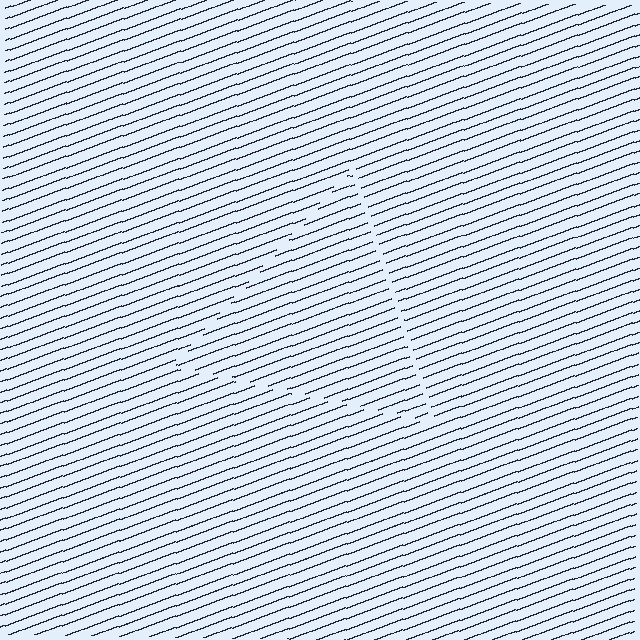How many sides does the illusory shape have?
3 sides — the line-ends trace a triangle.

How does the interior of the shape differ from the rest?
The interior of the shape contains the same grating, shifted by half a period — the contour is defined by the phase discontinuity where line-ends from the inner and outer gratings abut.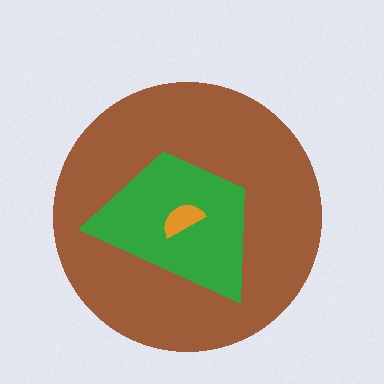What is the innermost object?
The orange semicircle.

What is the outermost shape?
The brown circle.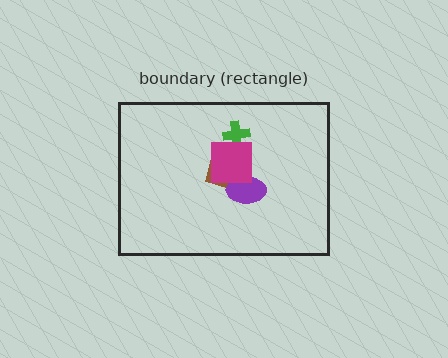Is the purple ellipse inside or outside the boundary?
Inside.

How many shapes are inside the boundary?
4 inside, 0 outside.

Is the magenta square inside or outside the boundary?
Inside.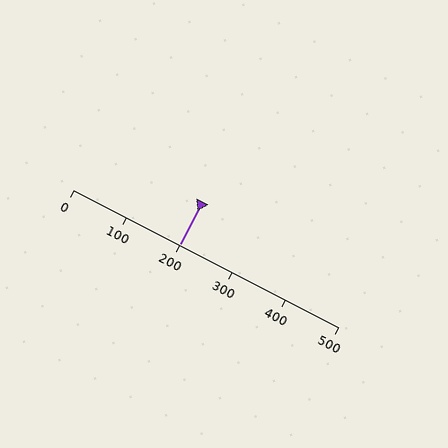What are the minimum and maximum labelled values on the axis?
The axis runs from 0 to 500.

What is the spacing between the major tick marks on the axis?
The major ticks are spaced 100 apart.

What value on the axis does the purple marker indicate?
The marker indicates approximately 200.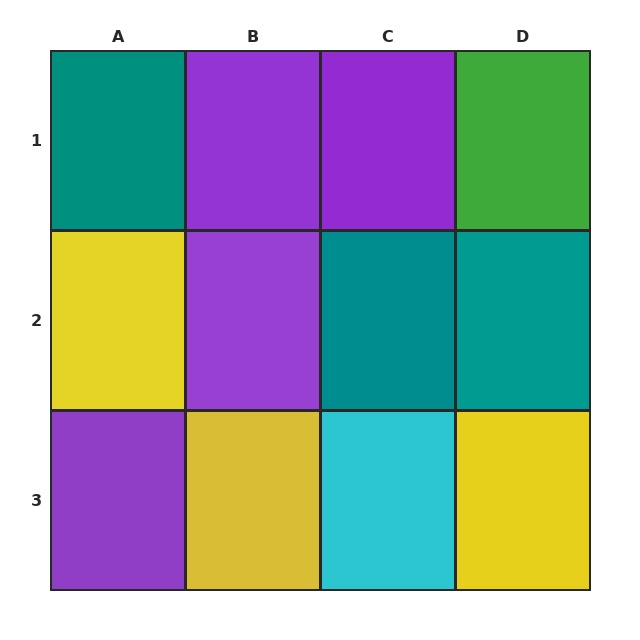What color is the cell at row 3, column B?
Yellow.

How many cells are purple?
4 cells are purple.